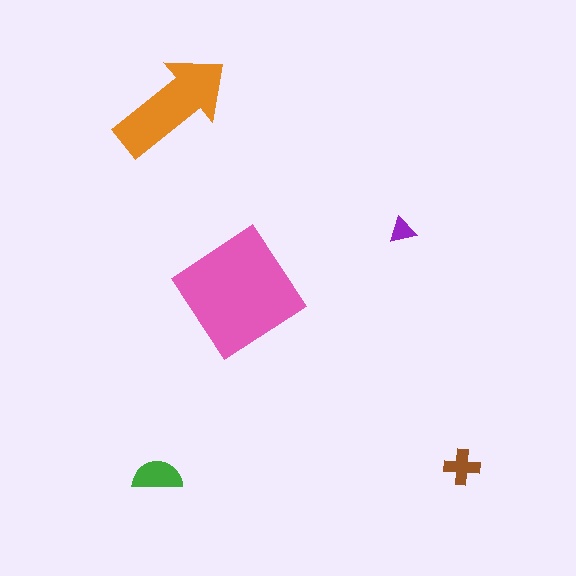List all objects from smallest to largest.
The purple triangle, the brown cross, the green semicircle, the orange arrow, the pink diamond.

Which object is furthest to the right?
The brown cross is rightmost.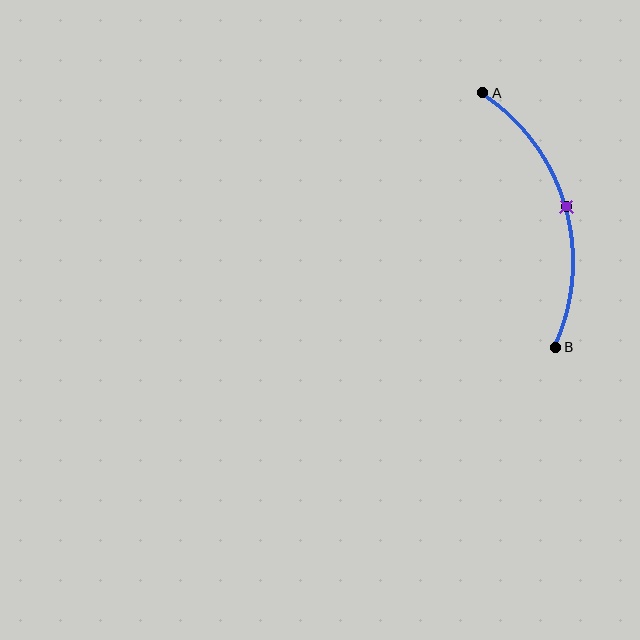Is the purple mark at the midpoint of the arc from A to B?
Yes. The purple mark lies on the arc at equal arc-length from both A and B — it is the arc midpoint.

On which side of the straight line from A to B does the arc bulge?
The arc bulges to the right of the straight line connecting A and B.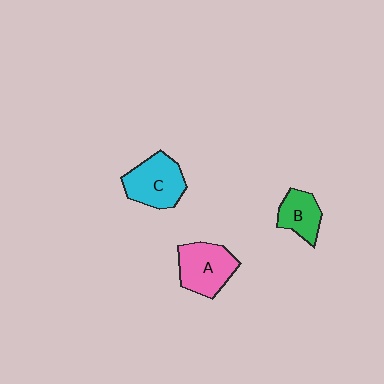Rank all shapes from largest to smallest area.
From largest to smallest: C (cyan), A (pink), B (green).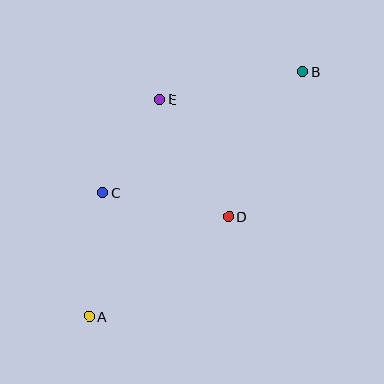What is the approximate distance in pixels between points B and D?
The distance between B and D is approximately 163 pixels.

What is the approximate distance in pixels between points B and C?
The distance between B and C is approximately 234 pixels.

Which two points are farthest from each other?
Points A and B are farthest from each other.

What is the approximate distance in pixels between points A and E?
The distance between A and E is approximately 228 pixels.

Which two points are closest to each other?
Points C and E are closest to each other.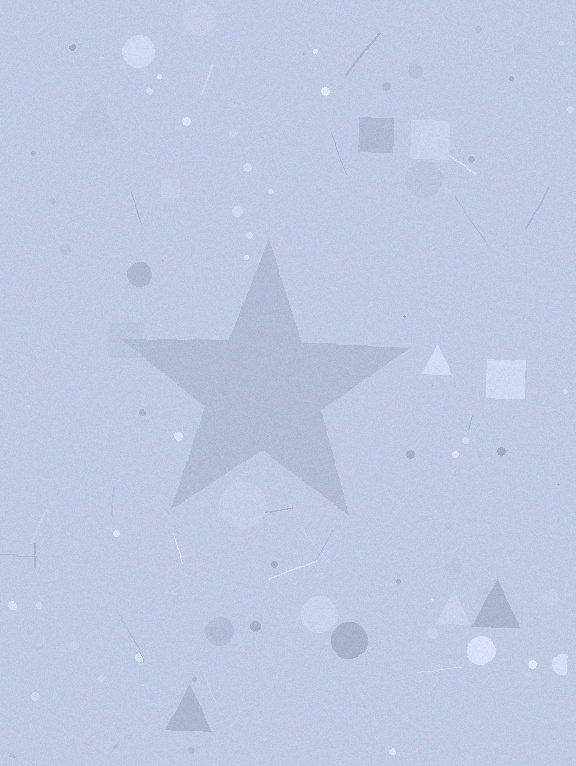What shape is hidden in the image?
A star is hidden in the image.